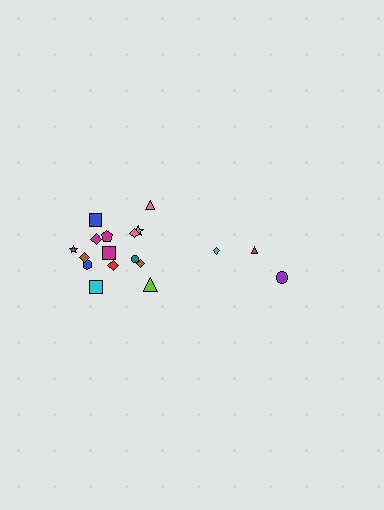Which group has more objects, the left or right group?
The left group.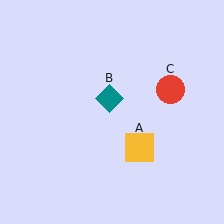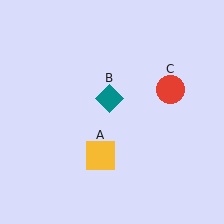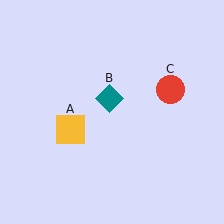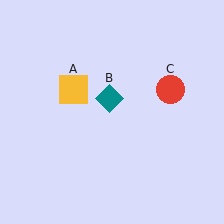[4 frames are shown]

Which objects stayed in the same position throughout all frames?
Teal diamond (object B) and red circle (object C) remained stationary.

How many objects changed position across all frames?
1 object changed position: yellow square (object A).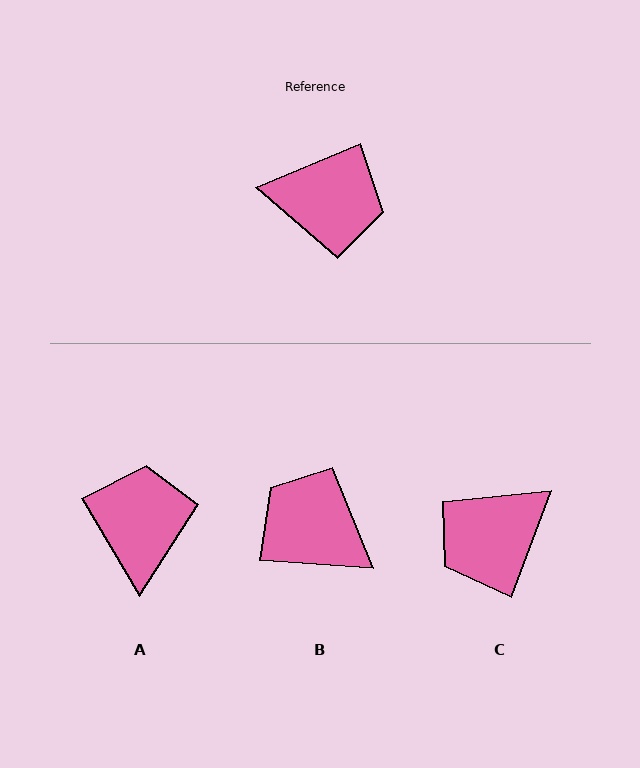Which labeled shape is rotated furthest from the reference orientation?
B, about 153 degrees away.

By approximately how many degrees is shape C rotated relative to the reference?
Approximately 133 degrees clockwise.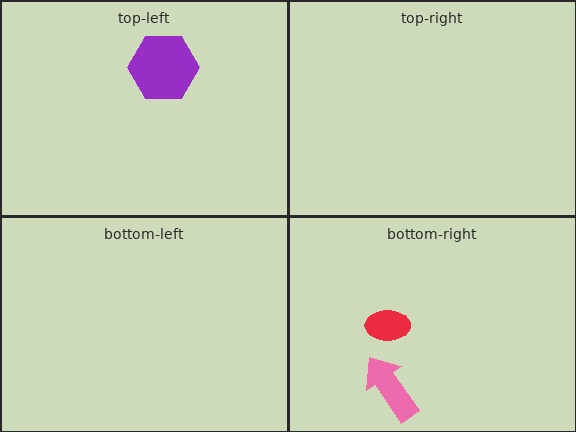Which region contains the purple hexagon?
The top-left region.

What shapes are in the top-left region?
The purple hexagon.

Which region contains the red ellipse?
The bottom-right region.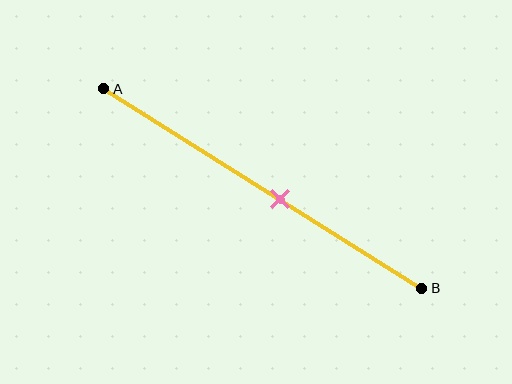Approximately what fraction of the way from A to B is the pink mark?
The pink mark is approximately 55% of the way from A to B.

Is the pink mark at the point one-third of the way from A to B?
No, the mark is at about 55% from A, not at the 33% one-third point.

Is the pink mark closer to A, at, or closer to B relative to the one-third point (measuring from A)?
The pink mark is closer to point B than the one-third point of segment AB.